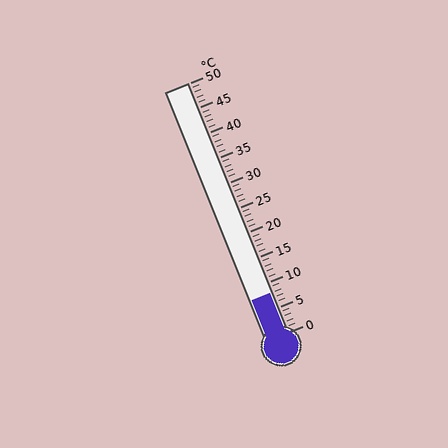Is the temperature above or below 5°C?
The temperature is above 5°C.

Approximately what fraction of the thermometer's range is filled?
The thermometer is filled to approximately 15% of its range.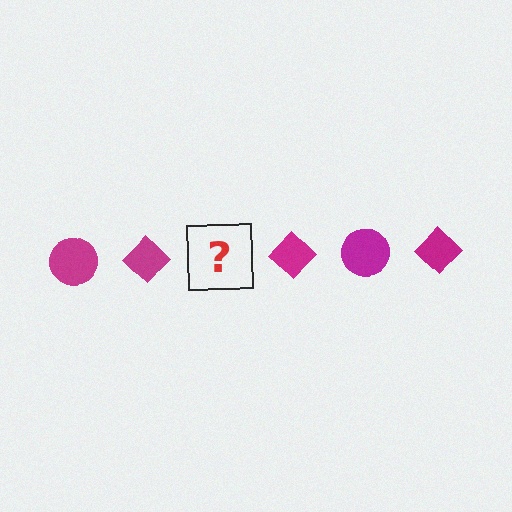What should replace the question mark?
The question mark should be replaced with a magenta circle.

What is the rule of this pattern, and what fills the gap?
The rule is that the pattern cycles through circle, diamond shapes in magenta. The gap should be filled with a magenta circle.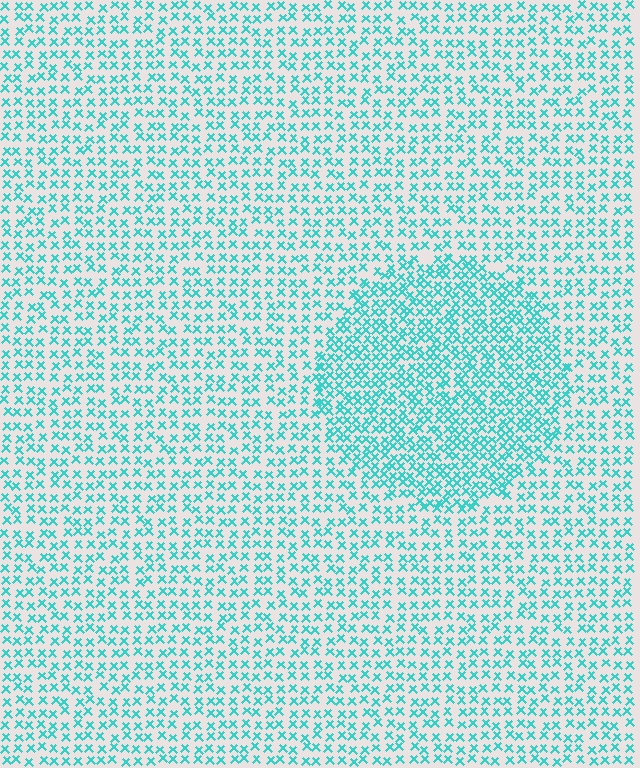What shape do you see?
I see a circle.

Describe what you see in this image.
The image contains small cyan elements arranged at two different densities. A circle-shaped region is visible where the elements are more densely packed than the surrounding area.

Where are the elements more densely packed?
The elements are more densely packed inside the circle boundary.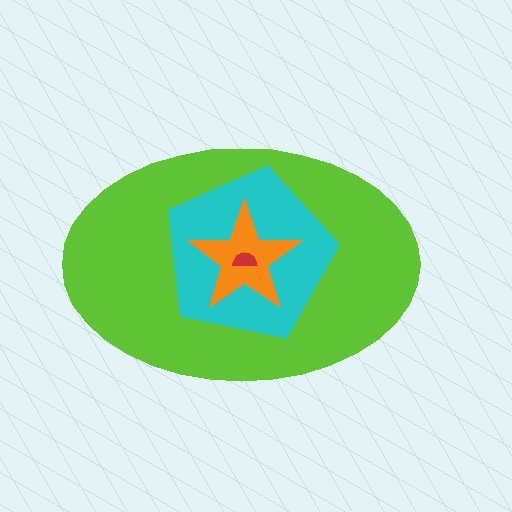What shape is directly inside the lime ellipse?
The cyan pentagon.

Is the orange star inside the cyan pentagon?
Yes.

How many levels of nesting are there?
4.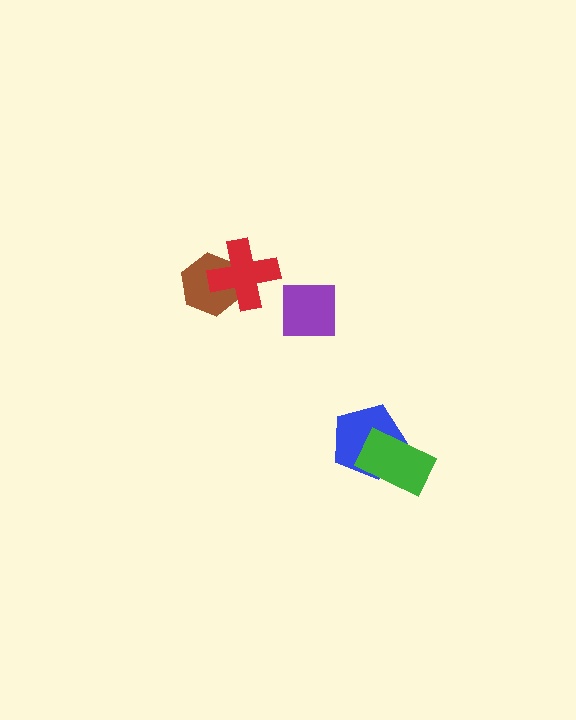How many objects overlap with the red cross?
1 object overlaps with the red cross.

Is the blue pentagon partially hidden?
Yes, it is partially covered by another shape.